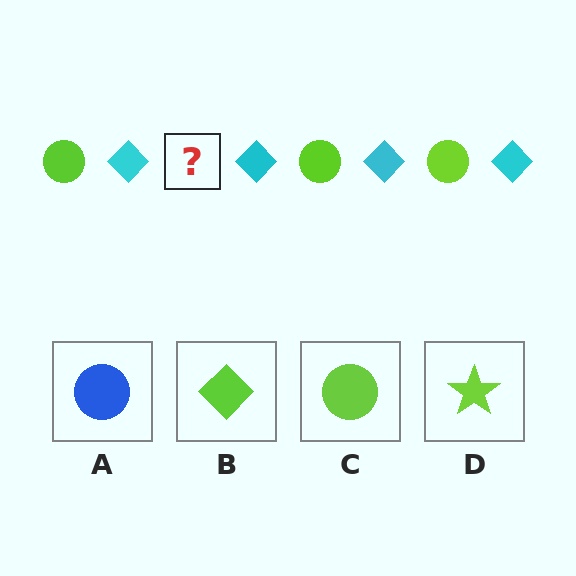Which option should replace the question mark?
Option C.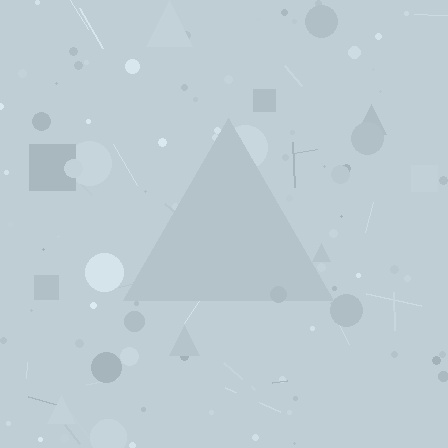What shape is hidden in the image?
A triangle is hidden in the image.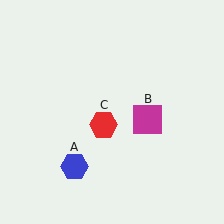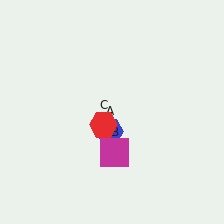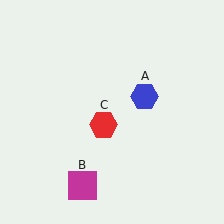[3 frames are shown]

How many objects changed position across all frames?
2 objects changed position: blue hexagon (object A), magenta square (object B).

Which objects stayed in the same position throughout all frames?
Red hexagon (object C) remained stationary.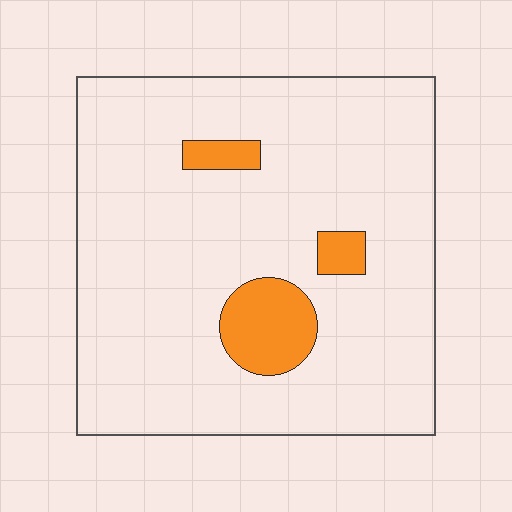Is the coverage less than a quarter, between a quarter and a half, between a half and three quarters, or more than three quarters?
Less than a quarter.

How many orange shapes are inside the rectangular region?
3.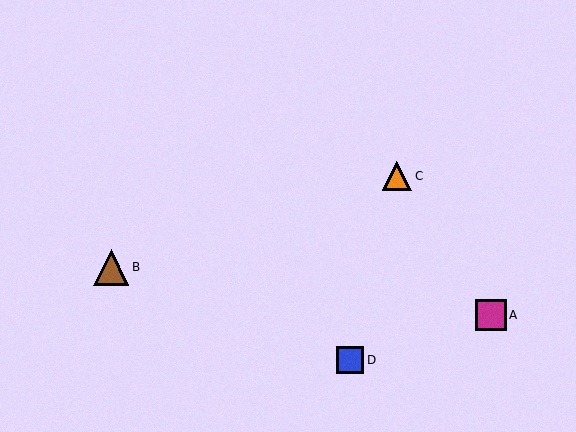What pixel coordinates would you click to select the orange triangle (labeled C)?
Click at (397, 176) to select the orange triangle C.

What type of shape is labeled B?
Shape B is a brown triangle.